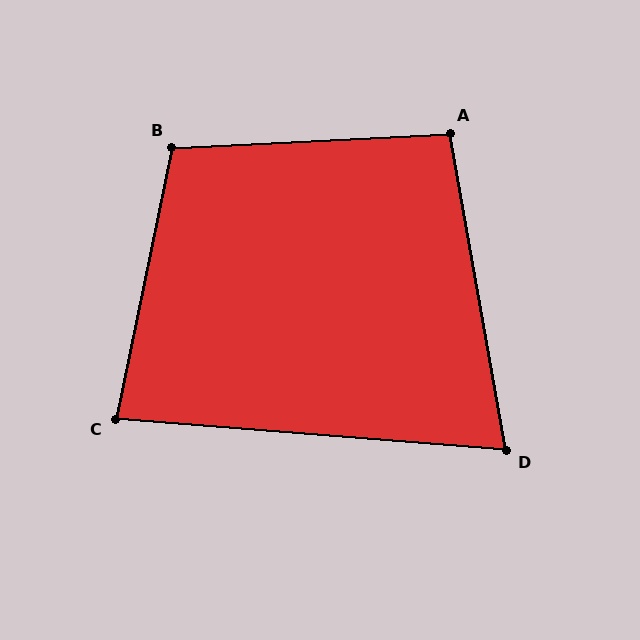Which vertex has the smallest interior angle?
D, at approximately 76 degrees.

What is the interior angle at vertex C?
Approximately 83 degrees (acute).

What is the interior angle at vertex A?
Approximately 97 degrees (obtuse).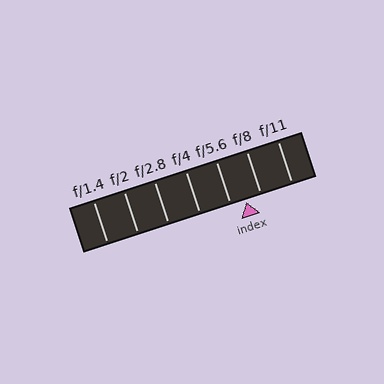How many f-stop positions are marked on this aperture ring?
There are 7 f-stop positions marked.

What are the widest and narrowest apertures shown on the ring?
The widest aperture shown is f/1.4 and the narrowest is f/11.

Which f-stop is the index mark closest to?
The index mark is closest to f/8.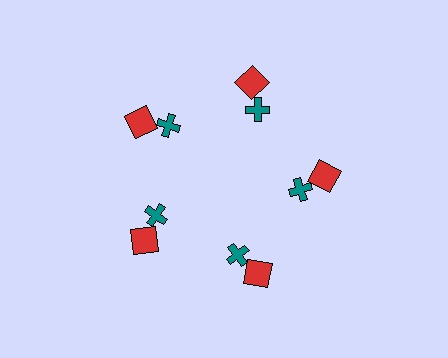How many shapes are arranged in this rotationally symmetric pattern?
There are 10 shapes, arranged in 5 groups of 2.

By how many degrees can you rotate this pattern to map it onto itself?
The pattern maps onto itself every 72 degrees of rotation.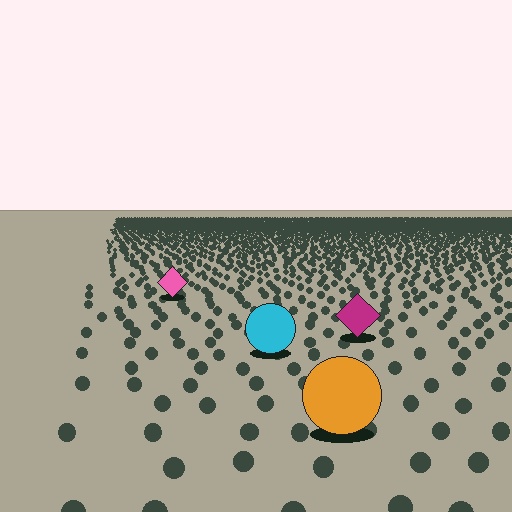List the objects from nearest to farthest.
From nearest to farthest: the orange circle, the cyan circle, the magenta diamond, the pink diamond.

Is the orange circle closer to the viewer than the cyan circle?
Yes. The orange circle is closer — you can tell from the texture gradient: the ground texture is coarser near it.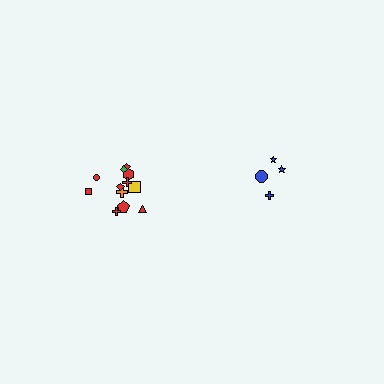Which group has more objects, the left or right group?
The left group.